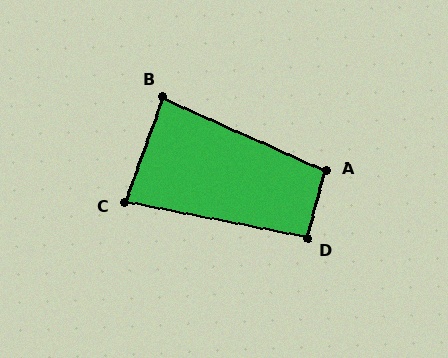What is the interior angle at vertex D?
Approximately 94 degrees (approximately right).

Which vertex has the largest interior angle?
A, at approximately 99 degrees.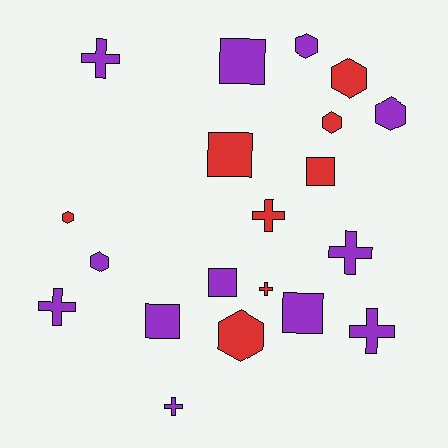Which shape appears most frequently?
Hexagon, with 7 objects.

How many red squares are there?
There are 2 red squares.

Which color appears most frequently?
Purple, with 12 objects.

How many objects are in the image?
There are 20 objects.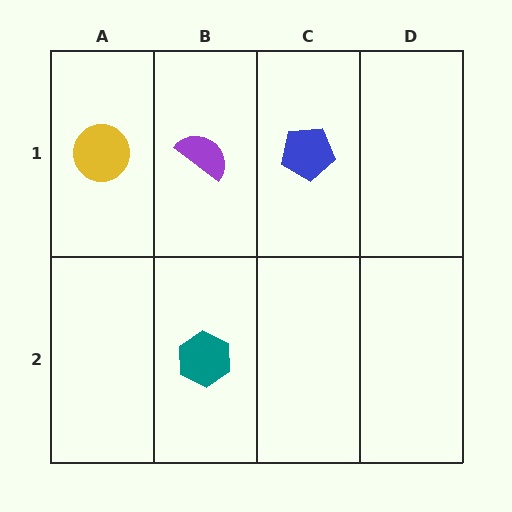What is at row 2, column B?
A teal hexagon.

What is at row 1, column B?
A purple semicircle.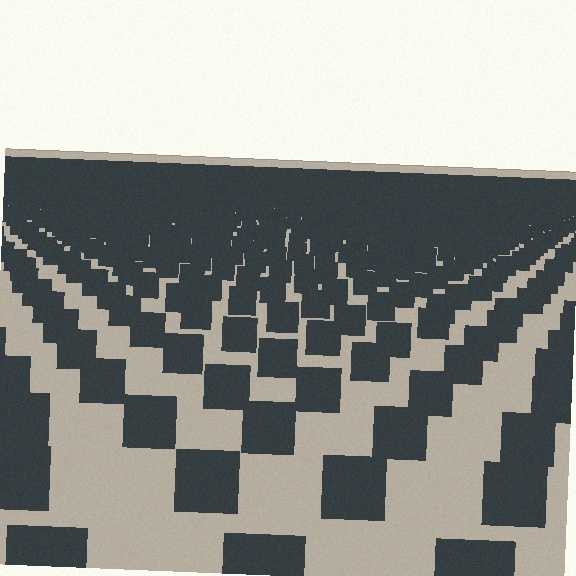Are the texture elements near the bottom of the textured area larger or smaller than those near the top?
Larger. Near the bottom, elements are closer to the viewer and appear at a bigger on-screen size.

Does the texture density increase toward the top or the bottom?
Density increases toward the top.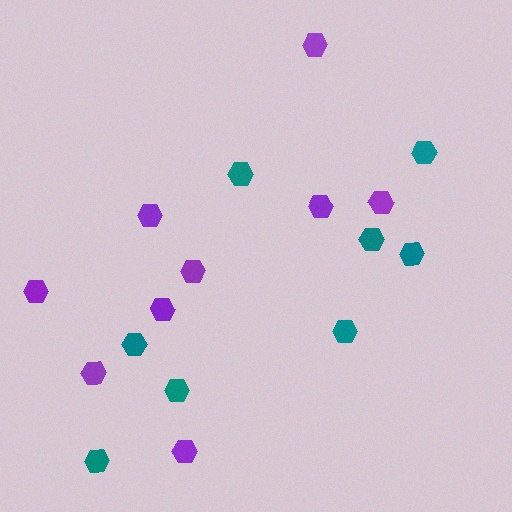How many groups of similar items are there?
There are 2 groups: one group of purple hexagons (9) and one group of teal hexagons (8).